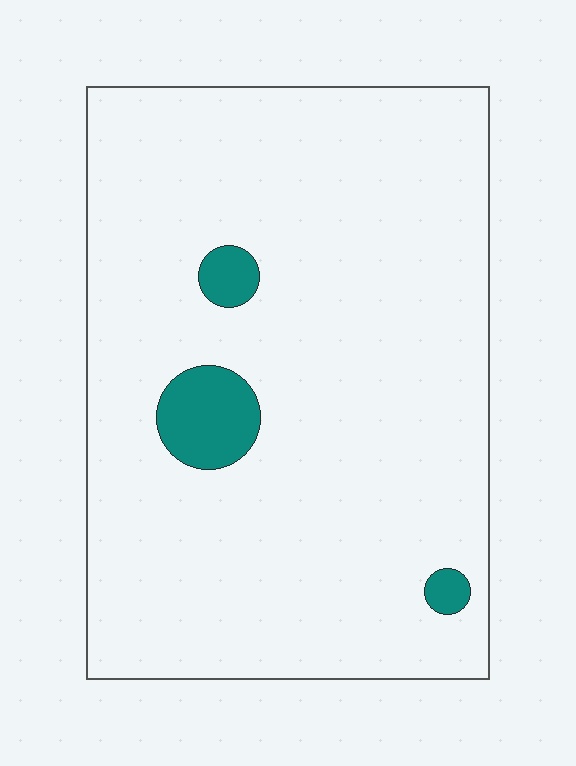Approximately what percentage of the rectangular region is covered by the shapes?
Approximately 5%.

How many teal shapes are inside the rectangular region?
3.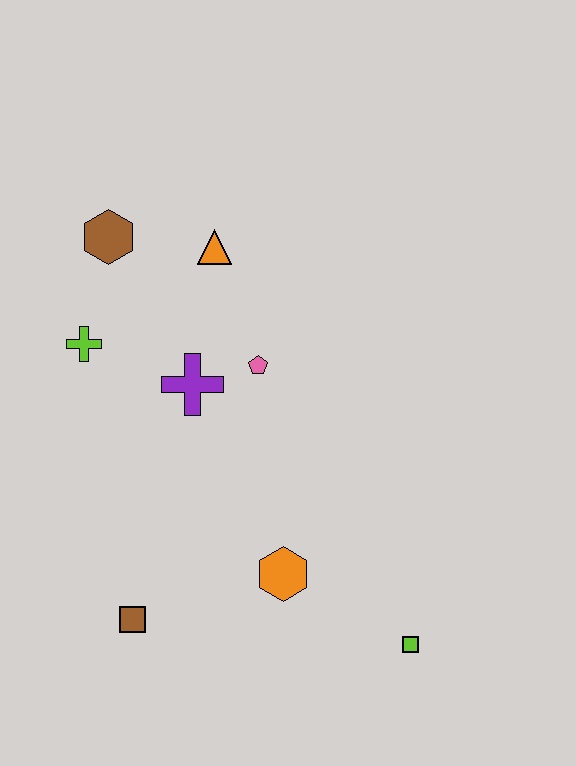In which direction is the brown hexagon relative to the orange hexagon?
The brown hexagon is above the orange hexagon.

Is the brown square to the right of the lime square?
No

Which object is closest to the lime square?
The orange hexagon is closest to the lime square.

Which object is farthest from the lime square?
The brown hexagon is farthest from the lime square.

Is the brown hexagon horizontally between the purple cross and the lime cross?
Yes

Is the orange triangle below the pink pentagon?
No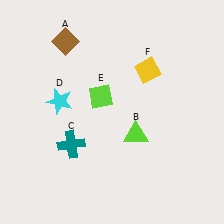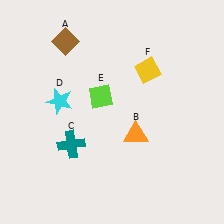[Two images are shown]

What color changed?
The triangle (B) changed from lime in Image 1 to orange in Image 2.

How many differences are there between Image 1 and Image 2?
There is 1 difference between the two images.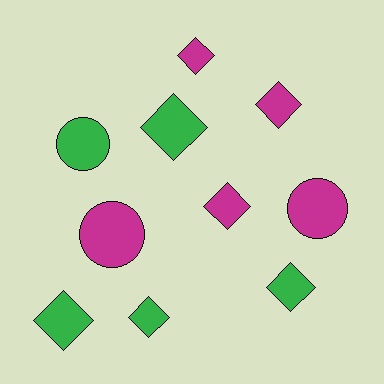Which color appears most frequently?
Green, with 5 objects.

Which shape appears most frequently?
Diamond, with 7 objects.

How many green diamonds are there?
There are 4 green diamonds.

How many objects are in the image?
There are 10 objects.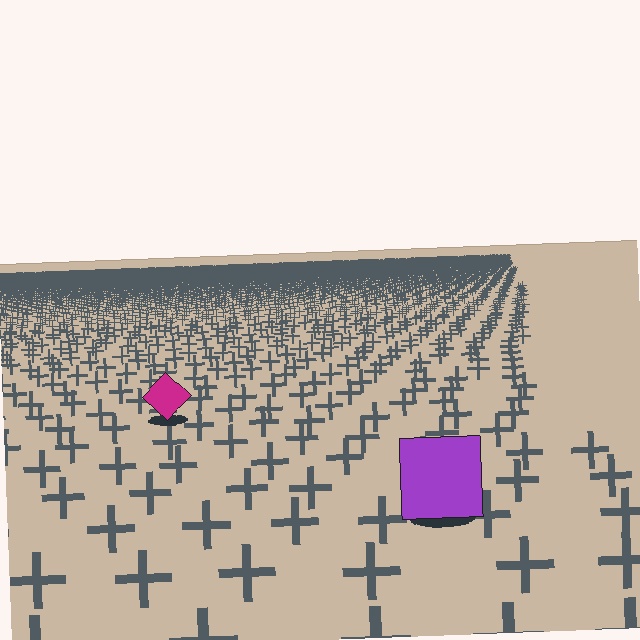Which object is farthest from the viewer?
The magenta diamond is farthest from the viewer. It appears smaller and the ground texture around it is denser.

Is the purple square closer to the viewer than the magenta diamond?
Yes. The purple square is closer — you can tell from the texture gradient: the ground texture is coarser near it.